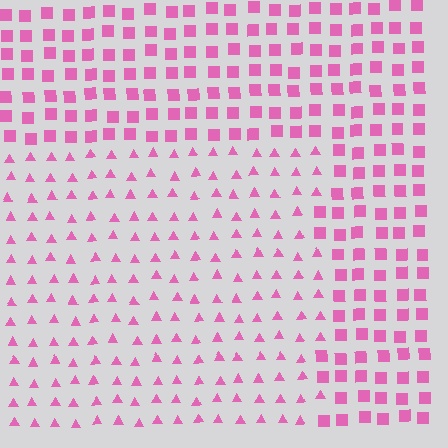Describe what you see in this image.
The image is filled with small pink elements arranged in a uniform grid. A rectangle-shaped region contains triangles, while the surrounding area contains squares. The boundary is defined purely by the change in element shape.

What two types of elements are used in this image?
The image uses triangles inside the rectangle region and squares outside it.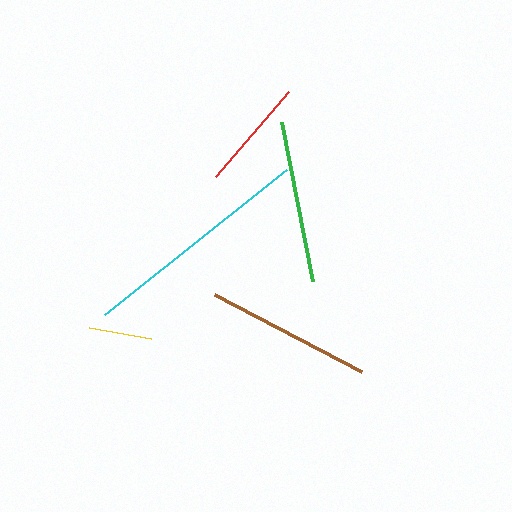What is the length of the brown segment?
The brown segment is approximately 166 pixels long.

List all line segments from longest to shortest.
From longest to shortest: cyan, brown, green, red, yellow.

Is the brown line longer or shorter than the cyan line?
The cyan line is longer than the brown line.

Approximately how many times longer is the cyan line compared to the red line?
The cyan line is approximately 2.1 times the length of the red line.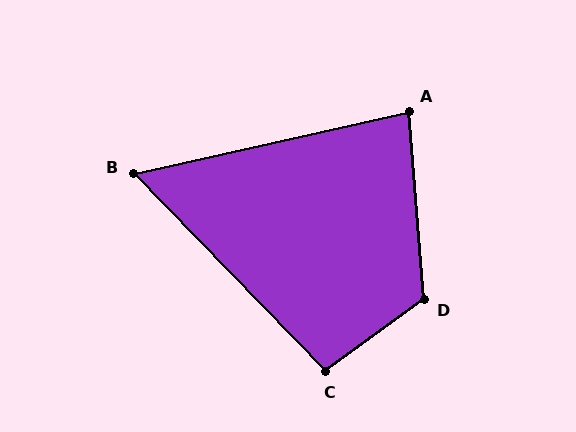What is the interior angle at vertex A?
Approximately 82 degrees (acute).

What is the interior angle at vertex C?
Approximately 98 degrees (obtuse).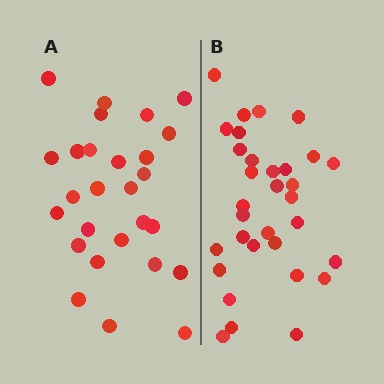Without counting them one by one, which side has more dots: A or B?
Region B (the right region) has more dots.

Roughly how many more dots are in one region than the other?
Region B has about 5 more dots than region A.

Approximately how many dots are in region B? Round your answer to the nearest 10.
About 30 dots. (The exact count is 32, which rounds to 30.)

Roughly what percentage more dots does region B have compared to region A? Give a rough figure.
About 20% more.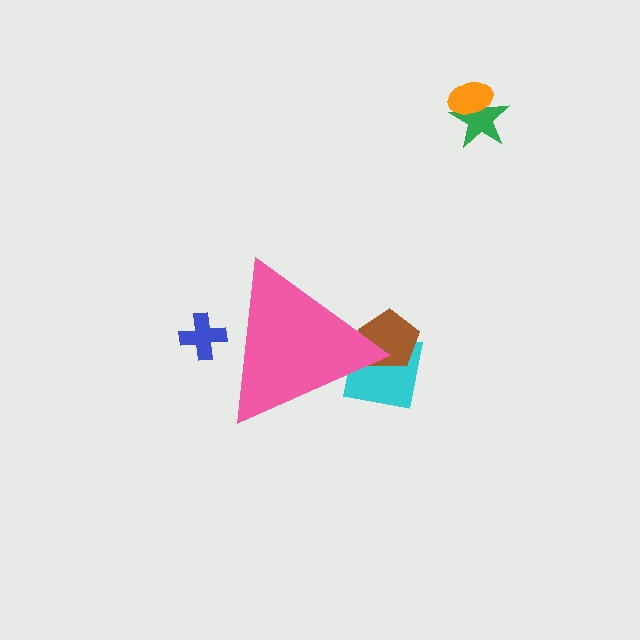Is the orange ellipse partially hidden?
No, the orange ellipse is fully visible.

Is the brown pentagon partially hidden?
Yes, the brown pentagon is partially hidden behind the pink triangle.